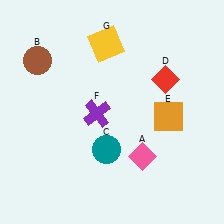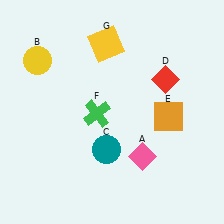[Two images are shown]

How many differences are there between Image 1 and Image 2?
There are 2 differences between the two images.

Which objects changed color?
B changed from brown to yellow. F changed from purple to green.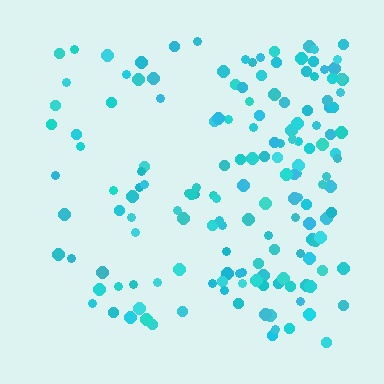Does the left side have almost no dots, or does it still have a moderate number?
Still a moderate number, just noticeably fewer than the right.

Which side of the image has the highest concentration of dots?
The right.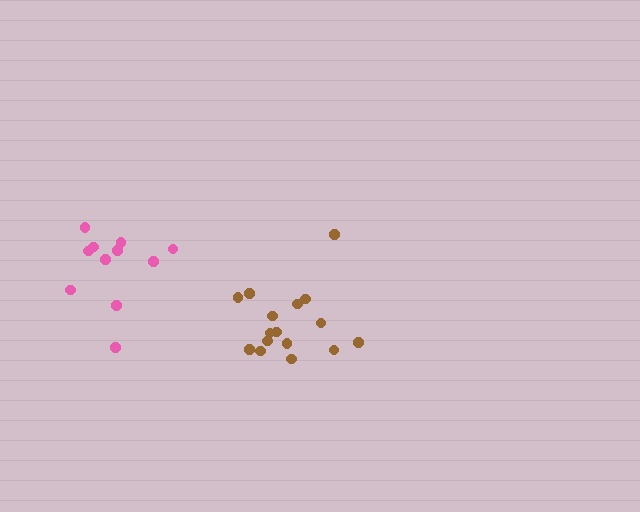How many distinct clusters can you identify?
There are 2 distinct clusters.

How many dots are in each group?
Group 1: 11 dots, Group 2: 16 dots (27 total).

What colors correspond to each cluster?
The clusters are colored: pink, brown.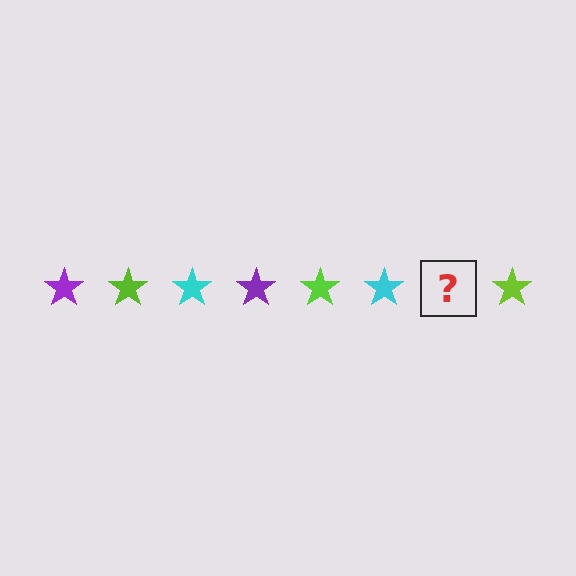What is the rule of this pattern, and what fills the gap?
The rule is that the pattern cycles through purple, lime, cyan stars. The gap should be filled with a purple star.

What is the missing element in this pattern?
The missing element is a purple star.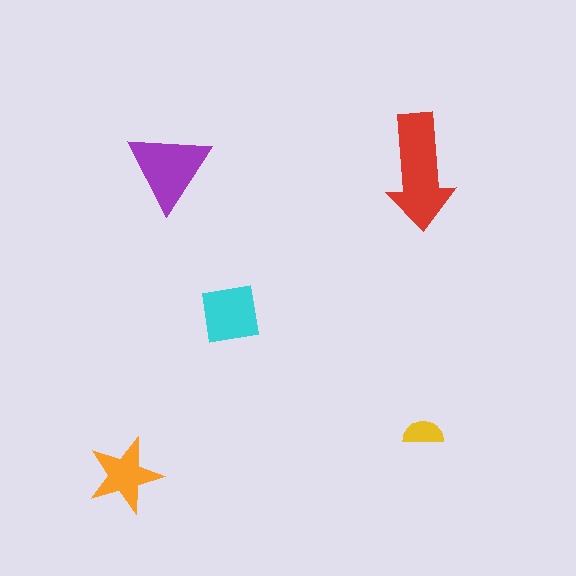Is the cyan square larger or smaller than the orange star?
Larger.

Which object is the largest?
The red arrow.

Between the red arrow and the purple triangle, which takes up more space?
The red arrow.